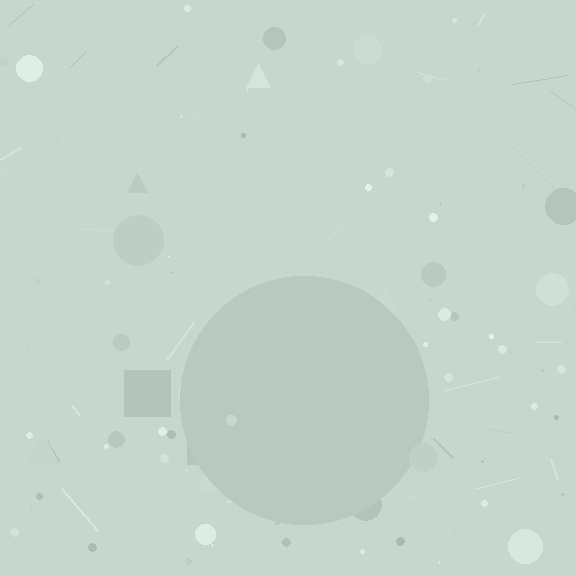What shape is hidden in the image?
A circle is hidden in the image.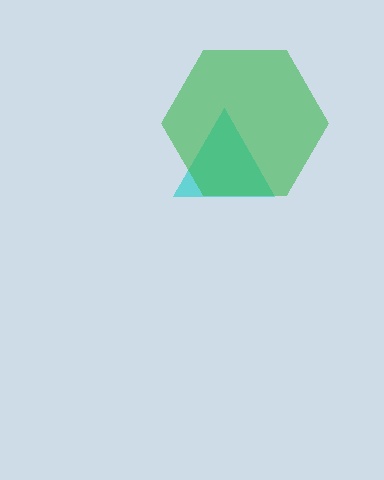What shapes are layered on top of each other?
The layered shapes are: a cyan triangle, a green hexagon.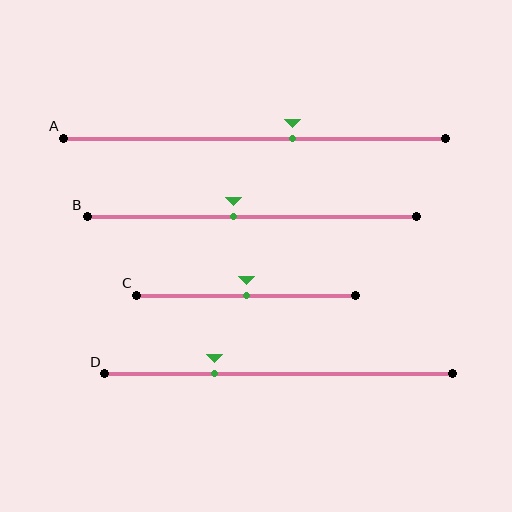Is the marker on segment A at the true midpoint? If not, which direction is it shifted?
No, the marker on segment A is shifted to the right by about 10% of the segment length.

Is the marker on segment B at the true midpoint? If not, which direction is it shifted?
No, the marker on segment B is shifted to the left by about 6% of the segment length.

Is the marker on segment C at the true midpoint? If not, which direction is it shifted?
Yes, the marker on segment C is at the true midpoint.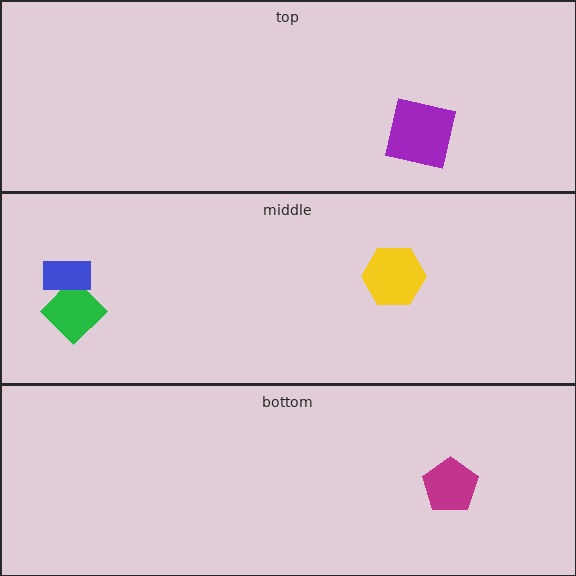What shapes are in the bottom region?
The magenta pentagon.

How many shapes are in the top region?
1.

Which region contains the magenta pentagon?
The bottom region.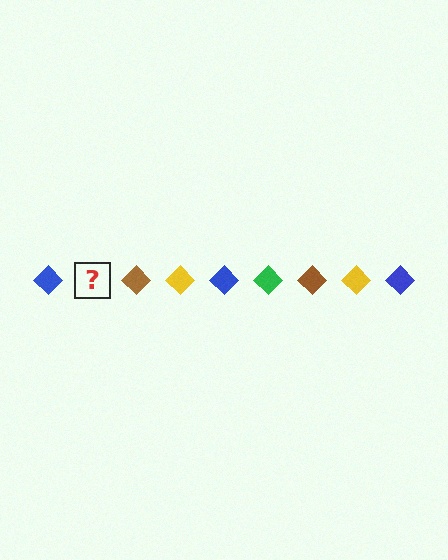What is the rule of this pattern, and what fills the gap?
The rule is that the pattern cycles through blue, green, brown, yellow diamonds. The gap should be filled with a green diamond.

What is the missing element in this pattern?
The missing element is a green diamond.